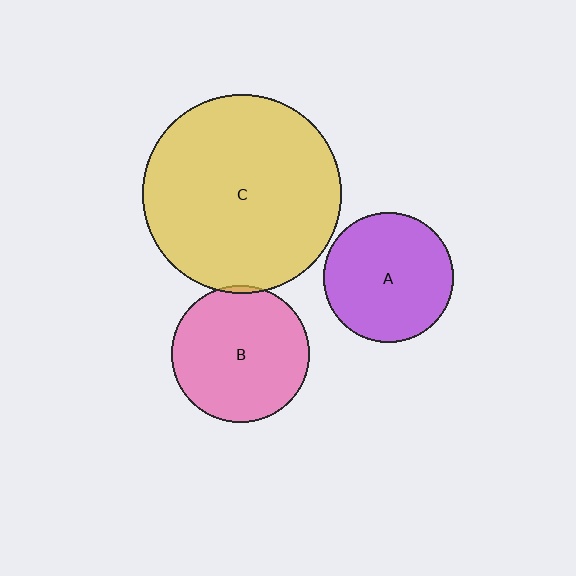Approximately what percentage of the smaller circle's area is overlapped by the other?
Approximately 5%.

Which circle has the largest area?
Circle C (yellow).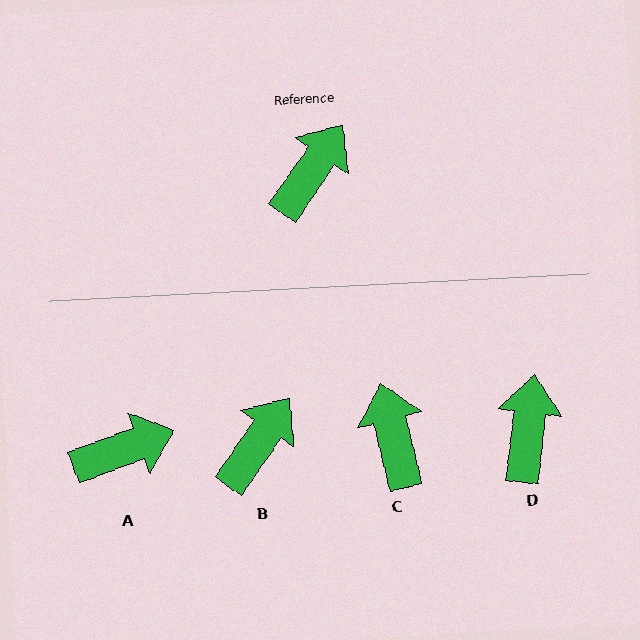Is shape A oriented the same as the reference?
No, it is off by about 35 degrees.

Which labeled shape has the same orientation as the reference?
B.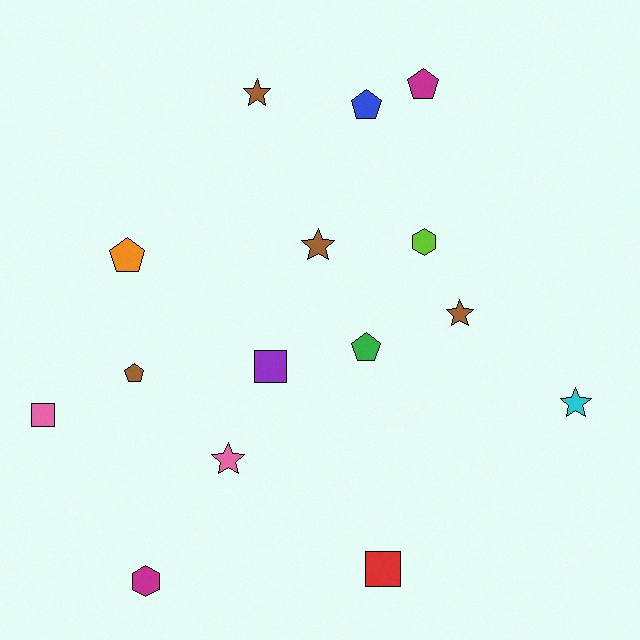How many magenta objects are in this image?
There are 2 magenta objects.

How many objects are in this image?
There are 15 objects.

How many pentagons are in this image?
There are 5 pentagons.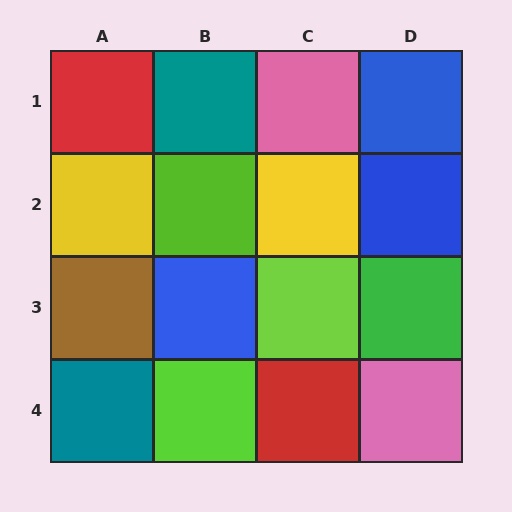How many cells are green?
1 cell is green.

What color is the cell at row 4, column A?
Teal.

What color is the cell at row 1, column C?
Pink.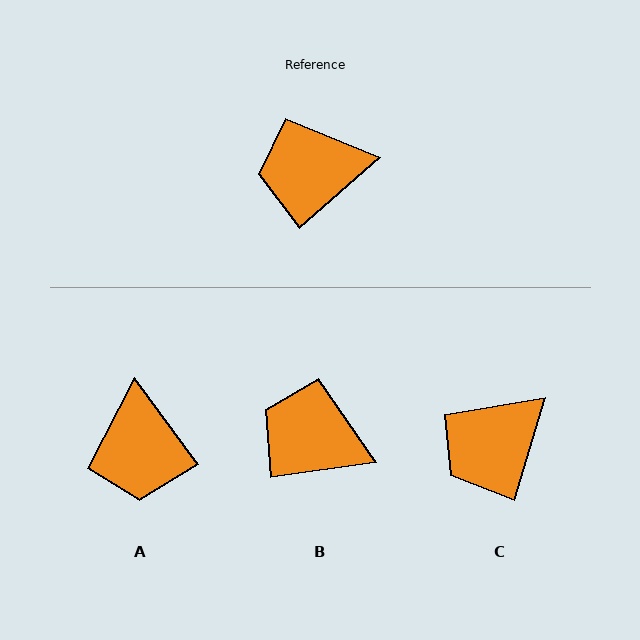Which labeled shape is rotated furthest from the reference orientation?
A, about 85 degrees away.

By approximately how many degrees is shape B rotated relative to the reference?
Approximately 34 degrees clockwise.